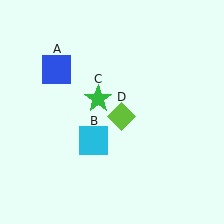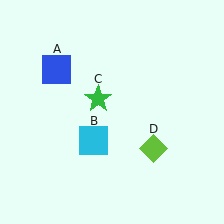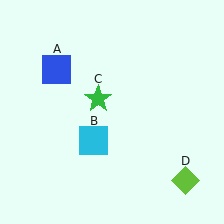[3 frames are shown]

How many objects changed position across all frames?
1 object changed position: lime diamond (object D).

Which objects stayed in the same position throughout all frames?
Blue square (object A) and cyan square (object B) and green star (object C) remained stationary.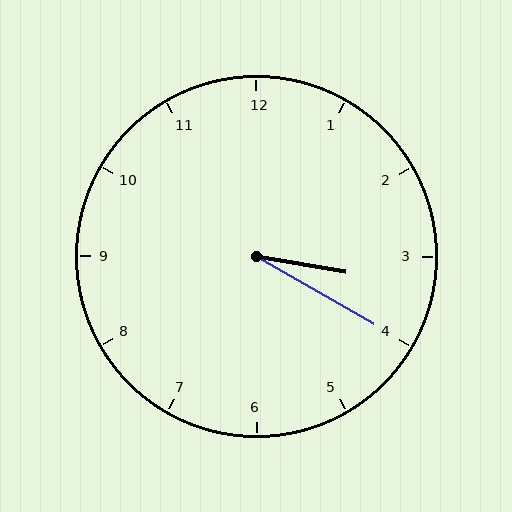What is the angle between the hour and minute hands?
Approximately 20 degrees.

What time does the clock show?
3:20.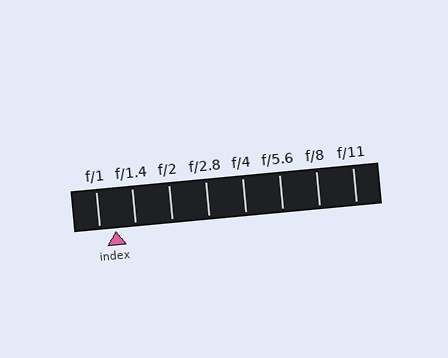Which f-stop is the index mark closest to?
The index mark is closest to f/1.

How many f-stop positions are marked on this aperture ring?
There are 8 f-stop positions marked.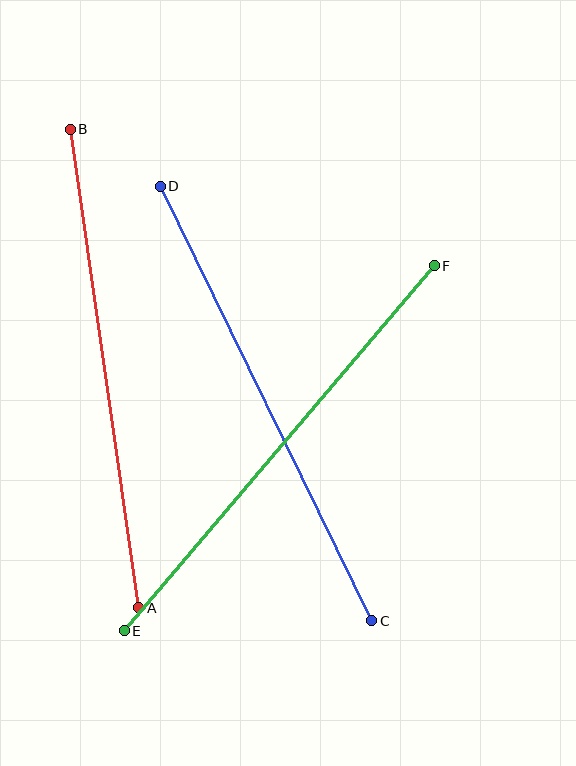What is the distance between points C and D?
The distance is approximately 483 pixels.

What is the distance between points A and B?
The distance is approximately 484 pixels.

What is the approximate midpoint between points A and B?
The midpoint is at approximately (105, 368) pixels.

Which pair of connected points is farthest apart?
Points A and B are farthest apart.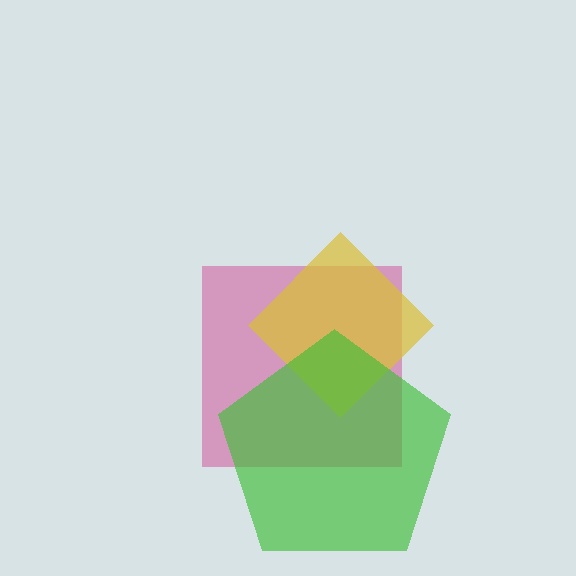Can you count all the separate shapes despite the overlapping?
Yes, there are 3 separate shapes.